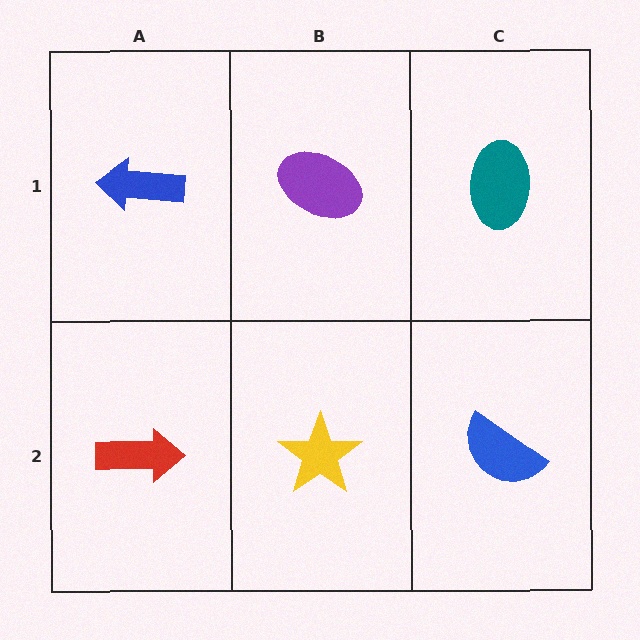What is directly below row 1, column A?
A red arrow.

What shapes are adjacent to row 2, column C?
A teal ellipse (row 1, column C), a yellow star (row 2, column B).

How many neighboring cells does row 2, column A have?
2.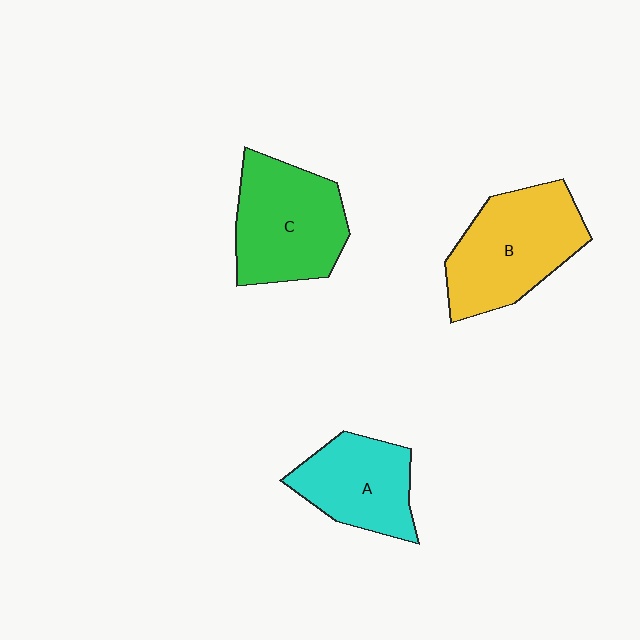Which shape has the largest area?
Shape B (yellow).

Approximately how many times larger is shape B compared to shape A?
Approximately 1.3 times.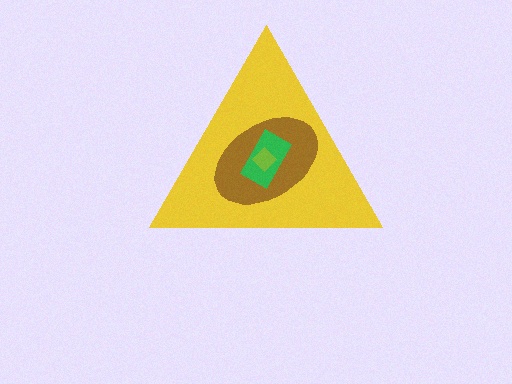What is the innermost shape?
The lime diamond.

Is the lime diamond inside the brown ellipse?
Yes.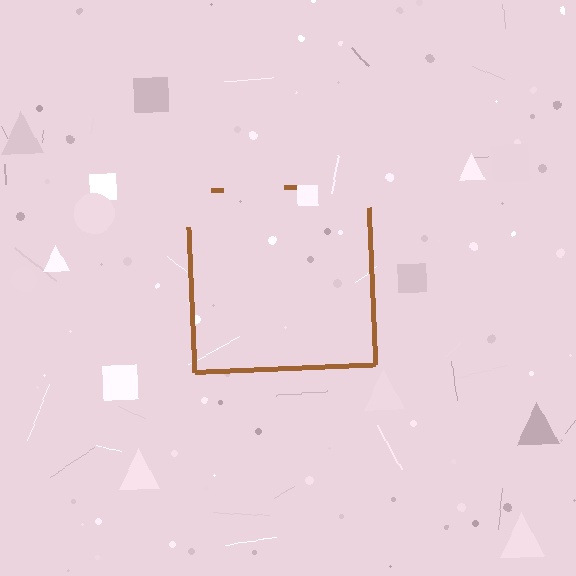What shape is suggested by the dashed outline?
The dashed outline suggests a square.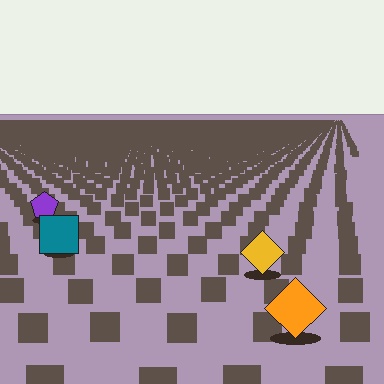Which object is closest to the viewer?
The orange diamond is closest. The texture marks near it are larger and more spread out.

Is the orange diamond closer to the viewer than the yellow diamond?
Yes. The orange diamond is closer — you can tell from the texture gradient: the ground texture is coarser near it.